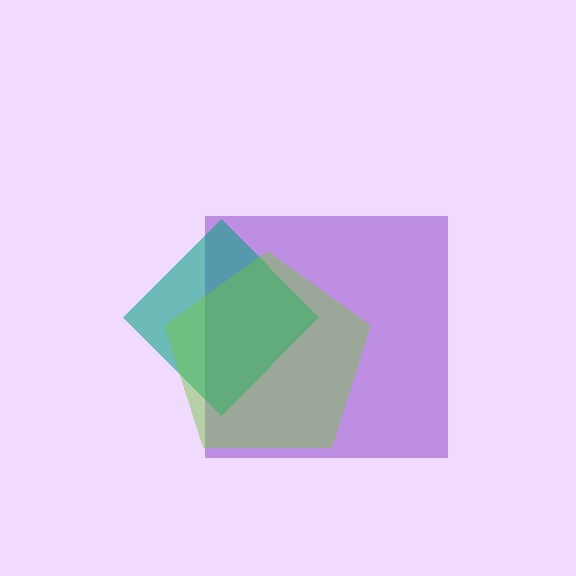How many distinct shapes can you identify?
There are 3 distinct shapes: a purple square, a teal diamond, a lime pentagon.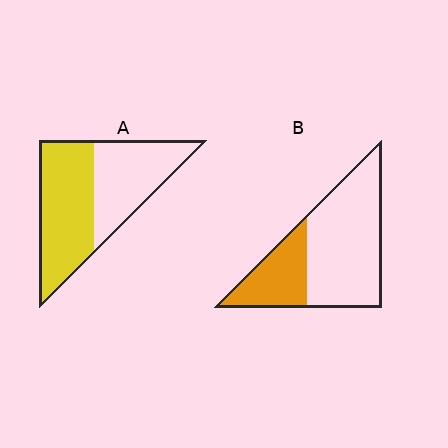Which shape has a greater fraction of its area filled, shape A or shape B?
Shape A.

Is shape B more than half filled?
No.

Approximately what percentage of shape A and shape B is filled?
A is approximately 55% and B is approximately 30%.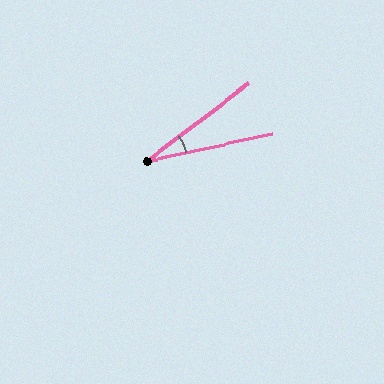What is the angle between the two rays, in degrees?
Approximately 25 degrees.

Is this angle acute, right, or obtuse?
It is acute.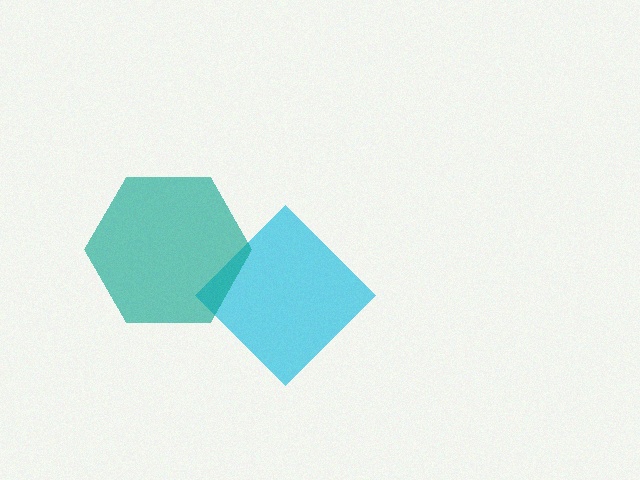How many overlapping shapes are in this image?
There are 2 overlapping shapes in the image.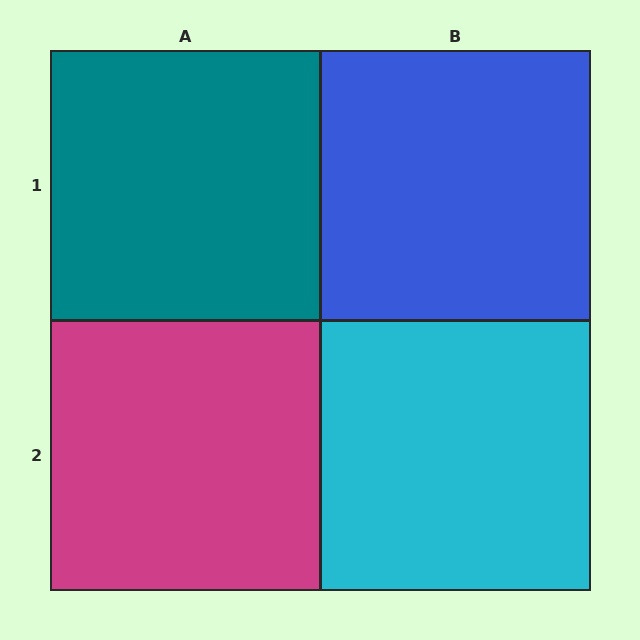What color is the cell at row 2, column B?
Cyan.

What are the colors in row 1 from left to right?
Teal, blue.